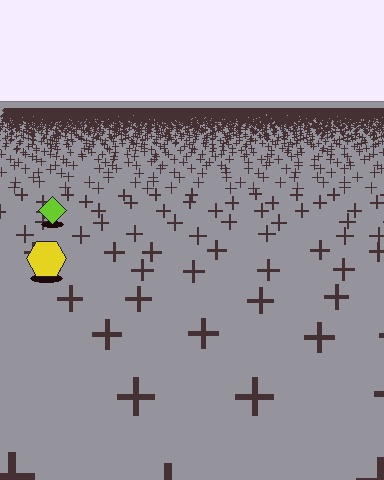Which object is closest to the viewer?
The yellow hexagon is closest. The texture marks near it are larger and more spread out.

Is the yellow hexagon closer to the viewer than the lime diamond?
Yes. The yellow hexagon is closer — you can tell from the texture gradient: the ground texture is coarser near it.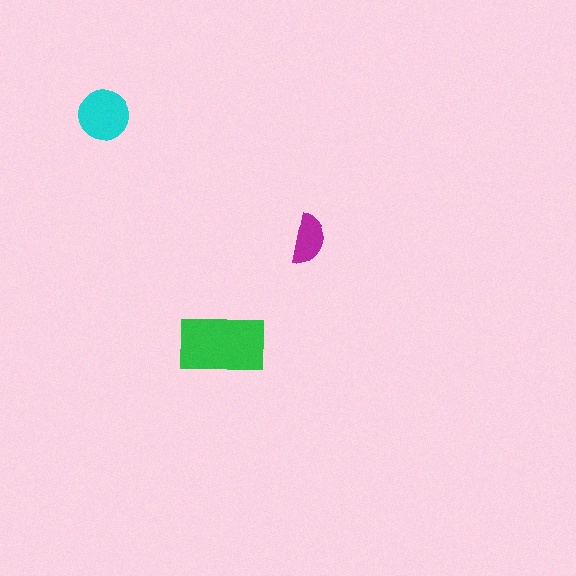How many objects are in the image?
There are 3 objects in the image.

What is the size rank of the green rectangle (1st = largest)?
1st.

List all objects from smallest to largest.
The magenta semicircle, the cyan circle, the green rectangle.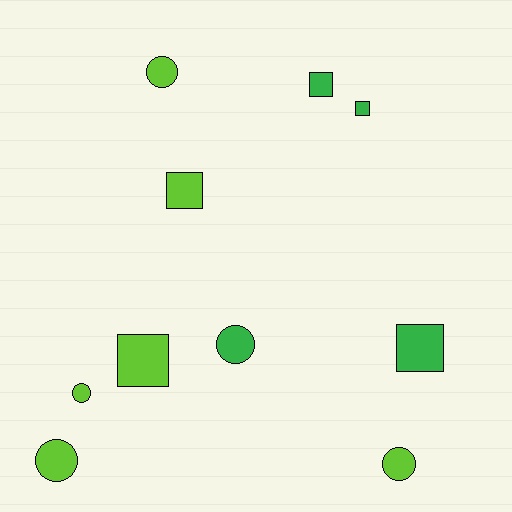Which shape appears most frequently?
Circle, with 5 objects.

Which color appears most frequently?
Lime, with 6 objects.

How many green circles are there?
There is 1 green circle.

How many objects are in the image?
There are 10 objects.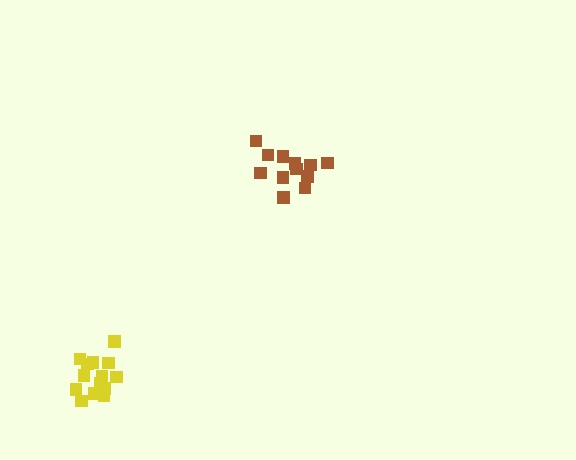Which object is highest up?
The brown cluster is topmost.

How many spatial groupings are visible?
There are 2 spatial groupings.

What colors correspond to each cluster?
The clusters are colored: brown, yellow.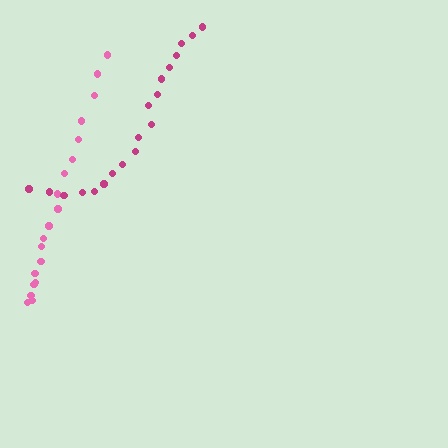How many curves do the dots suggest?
There are 2 distinct paths.